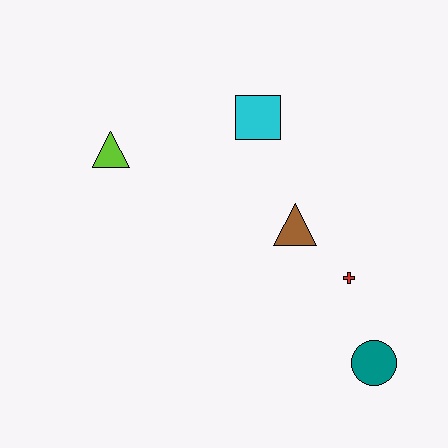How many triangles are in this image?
There are 2 triangles.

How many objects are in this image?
There are 5 objects.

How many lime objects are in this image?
There is 1 lime object.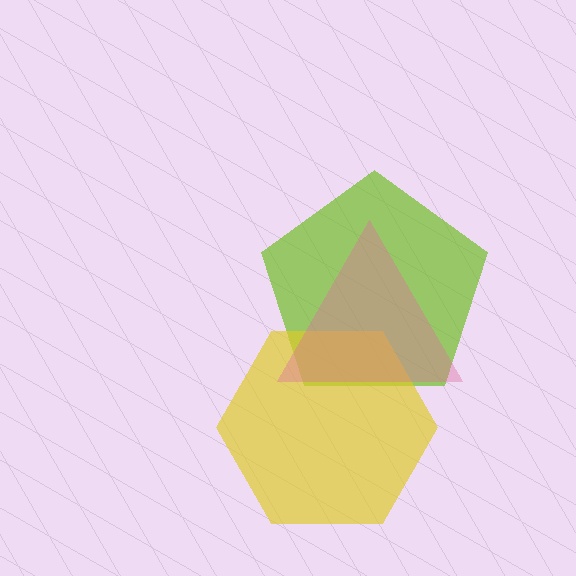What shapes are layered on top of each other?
The layered shapes are: a lime pentagon, a yellow hexagon, a pink triangle.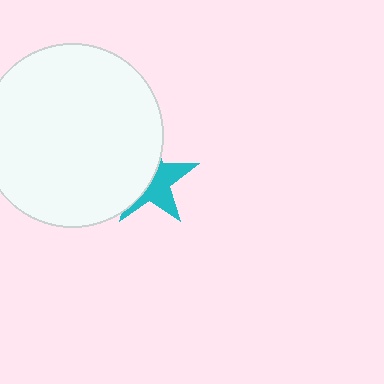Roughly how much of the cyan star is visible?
About half of it is visible (roughly 47%).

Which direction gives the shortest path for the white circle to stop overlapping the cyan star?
Moving left gives the shortest separation.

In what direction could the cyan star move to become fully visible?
The cyan star could move right. That would shift it out from behind the white circle entirely.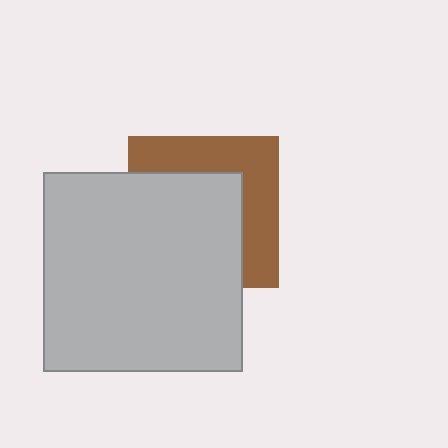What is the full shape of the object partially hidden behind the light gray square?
The partially hidden object is a brown square.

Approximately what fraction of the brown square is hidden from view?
Roughly 58% of the brown square is hidden behind the light gray square.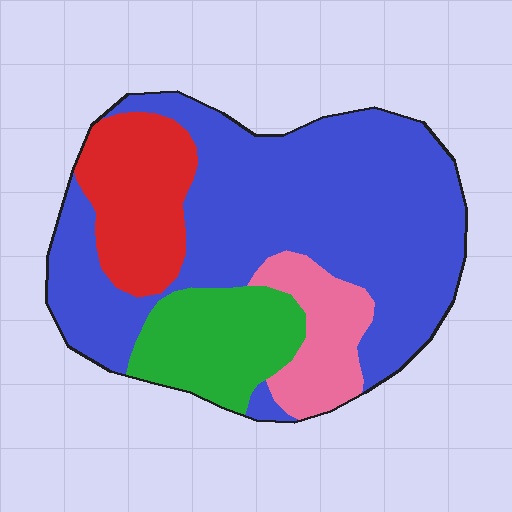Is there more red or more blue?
Blue.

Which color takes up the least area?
Pink, at roughly 10%.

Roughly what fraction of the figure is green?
Green covers around 15% of the figure.